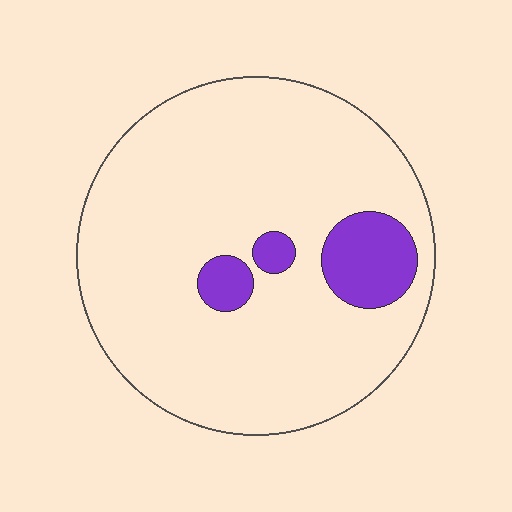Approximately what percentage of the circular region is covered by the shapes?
Approximately 10%.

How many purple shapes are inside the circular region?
3.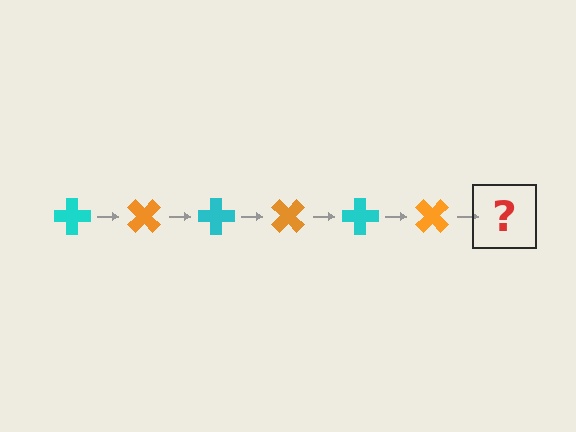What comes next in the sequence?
The next element should be a cyan cross, rotated 270 degrees from the start.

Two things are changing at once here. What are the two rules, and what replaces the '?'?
The two rules are that it rotates 45 degrees each step and the color cycles through cyan and orange. The '?' should be a cyan cross, rotated 270 degrees from the start.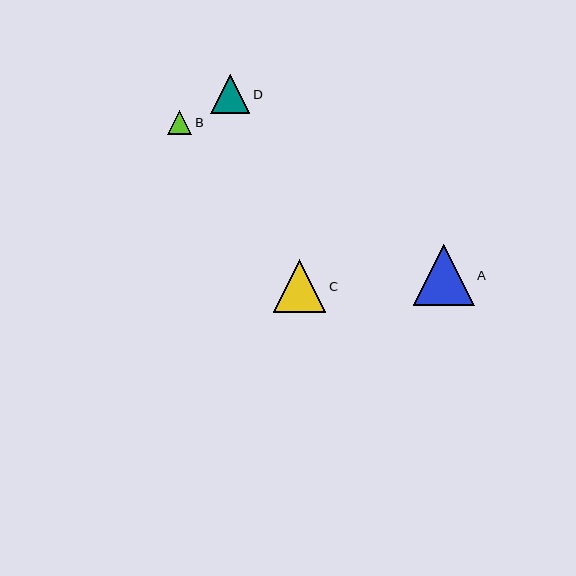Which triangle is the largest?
Triangle A is the largest with a size of approximately 61 pixels.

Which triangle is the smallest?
Triangle B is the smallest with a size of approximately 25 pixels.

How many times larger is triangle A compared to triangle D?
Triangle A is approximately 1.6 times the size of triangle D.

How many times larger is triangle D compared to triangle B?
Triangle D is approximately 1.6 times the size of triangle B.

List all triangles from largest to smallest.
From largest to smallest: A, C, D, B.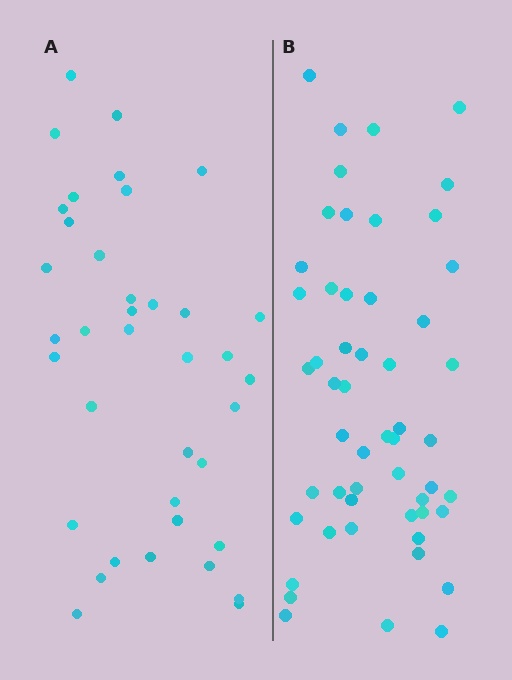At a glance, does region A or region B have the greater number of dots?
Region B (the right region) has more dots.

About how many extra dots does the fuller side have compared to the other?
Region B has approximately 15 more dots than region A.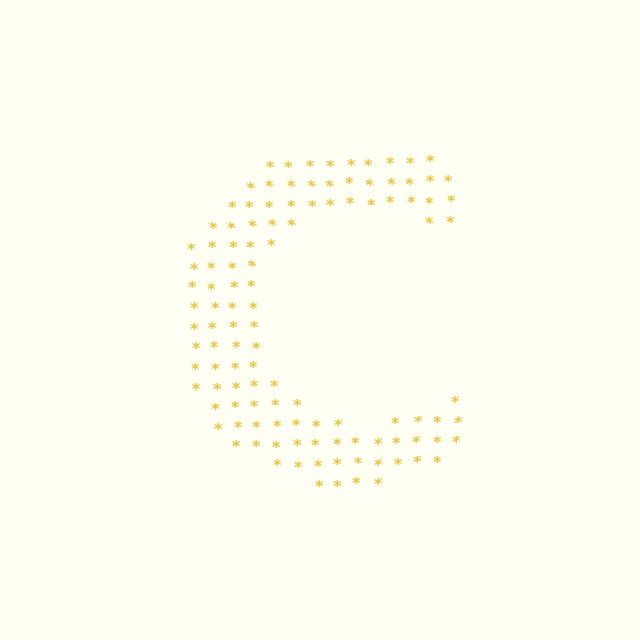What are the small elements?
The small elements are asterisks.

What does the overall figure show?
The overall figure shows the letter C.